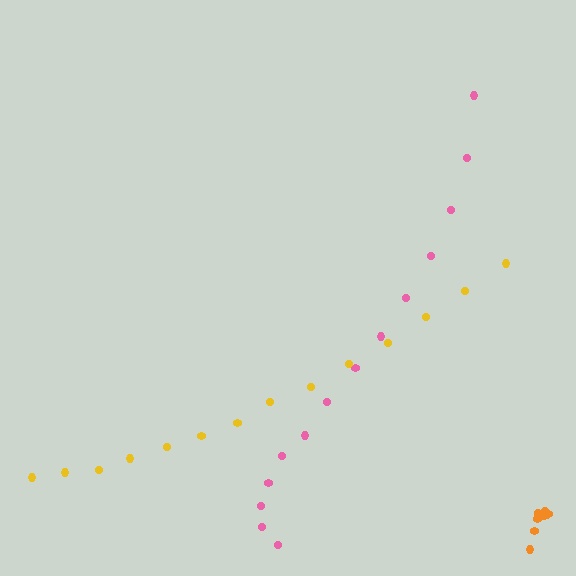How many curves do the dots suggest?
There are 3 distinct paths.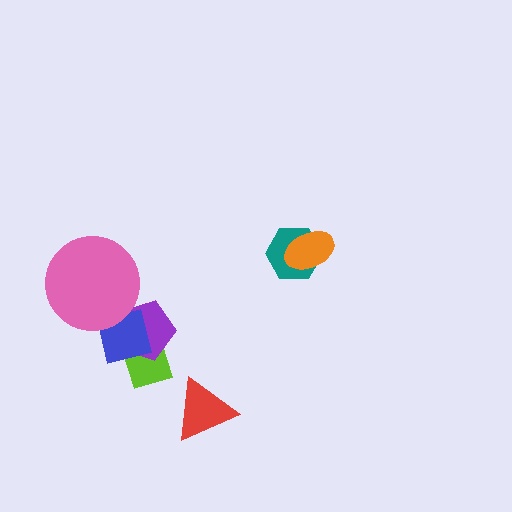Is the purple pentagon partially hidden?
Yes, it is partially covered by another shape.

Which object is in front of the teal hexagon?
The orange ellipse is in front of the teal hexagon.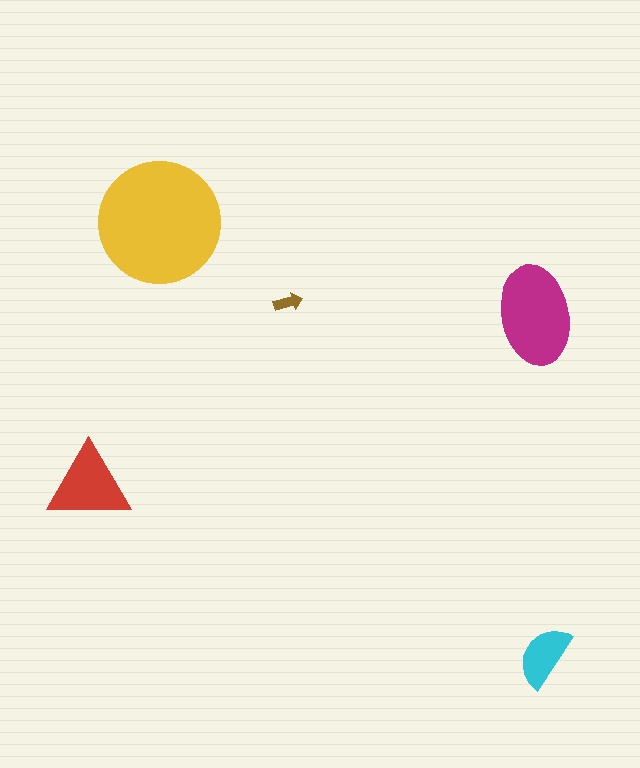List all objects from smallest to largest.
The brown arrow, the cyan semicircle, the red triangle, the magenta ellipse, the yellow circle.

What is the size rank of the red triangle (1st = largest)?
3rd.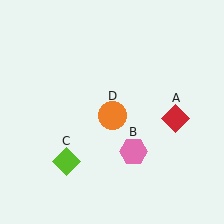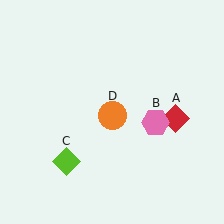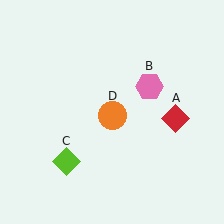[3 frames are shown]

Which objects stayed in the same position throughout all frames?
Red diamond (object A) and lime diamond (object C) and orange circle (object D) remained stationary.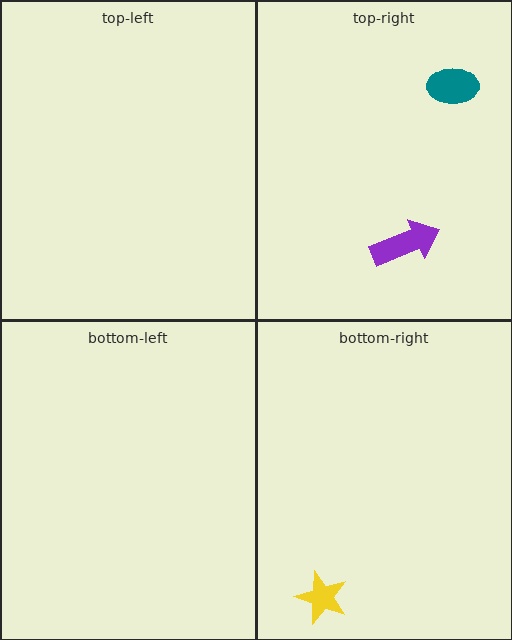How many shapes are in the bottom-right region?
1.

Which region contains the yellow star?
The bottom-right region.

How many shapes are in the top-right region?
2.